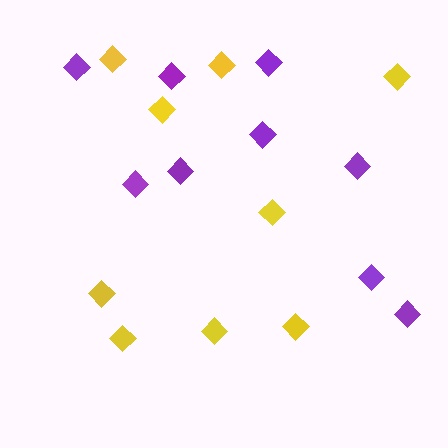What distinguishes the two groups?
There are 2 groups: one group of purple diamonds (9) and one group of yellow diamonds (9).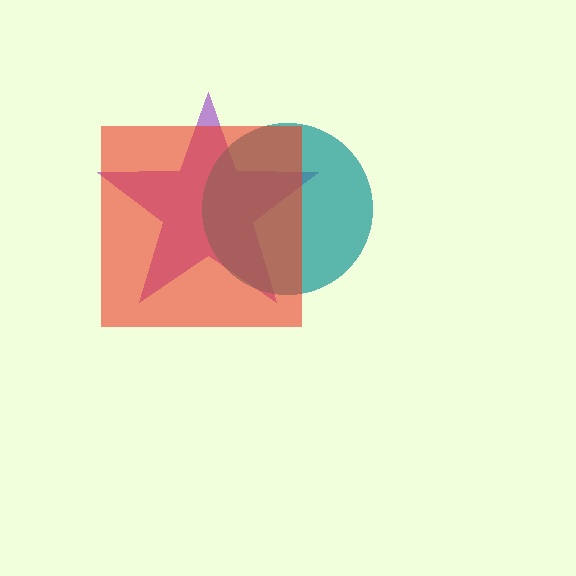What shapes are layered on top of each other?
The layered shapes are: a purple star, a teal circle, a red square.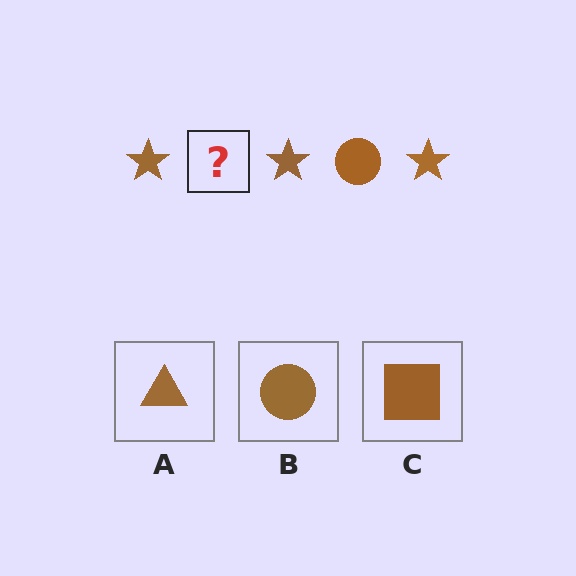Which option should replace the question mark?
Option B.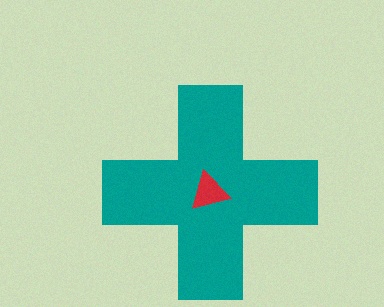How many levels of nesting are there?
2.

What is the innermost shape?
The red triangle.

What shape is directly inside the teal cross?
The red triangle.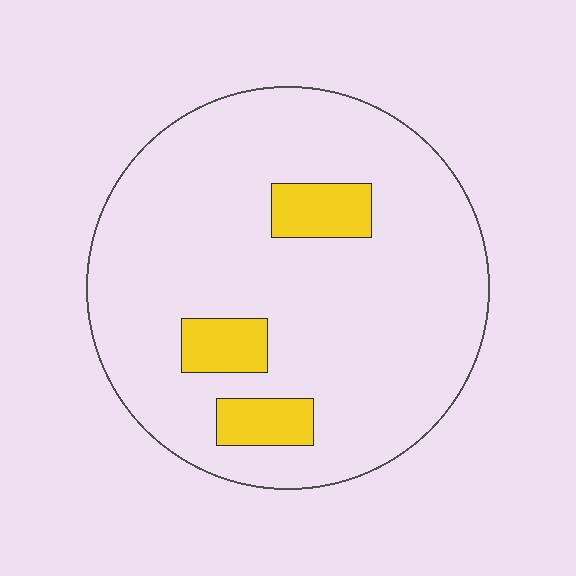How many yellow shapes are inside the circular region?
3.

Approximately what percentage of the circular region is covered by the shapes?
Approximately 10%.